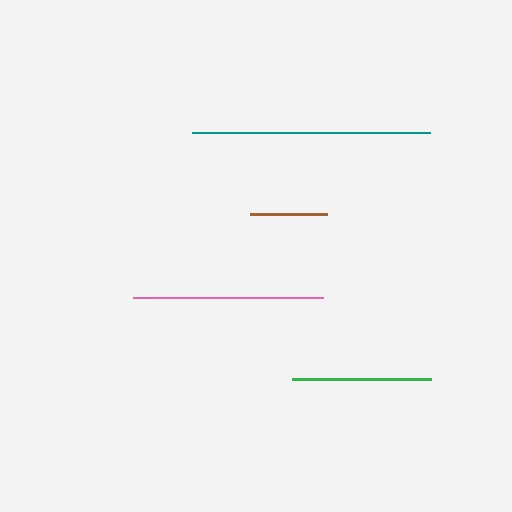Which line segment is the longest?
The teal line is the longest at approximately 238 pixels.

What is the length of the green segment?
The green segment is approximately 139 pixels long.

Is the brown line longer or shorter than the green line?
The green line is longer than the brown line.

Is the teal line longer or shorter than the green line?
The teal line is longer than the green line.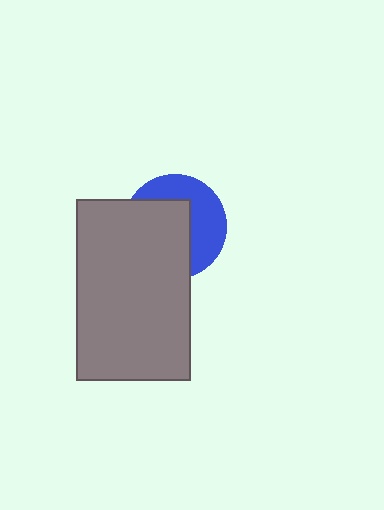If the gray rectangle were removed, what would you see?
You would see the complete blue circle.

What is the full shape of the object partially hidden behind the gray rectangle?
The partially hidden object is a blue circle.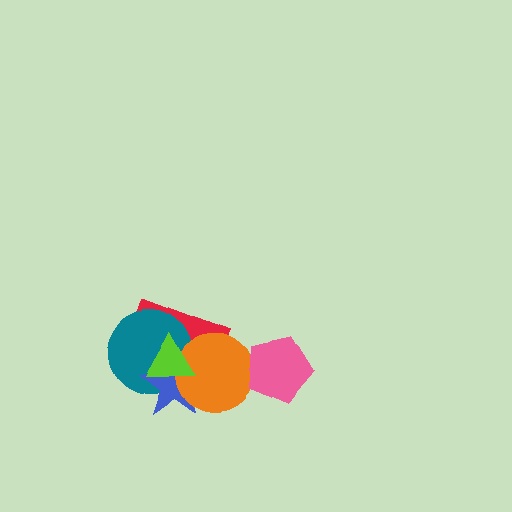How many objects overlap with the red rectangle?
4 objects overlap with the red rectangle.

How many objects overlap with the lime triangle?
4 objects overlap with the lime triangle.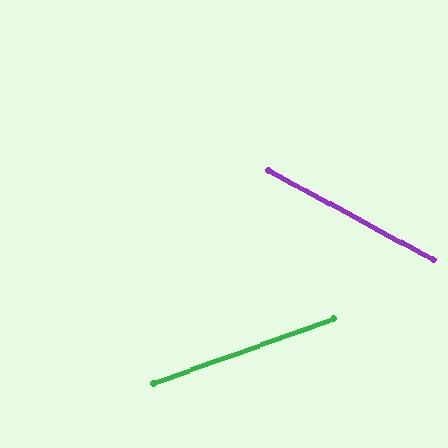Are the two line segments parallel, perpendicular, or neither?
Neither parallel nor perpendicular — they differ by about 48°.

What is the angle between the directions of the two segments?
Approximately 48 degrees.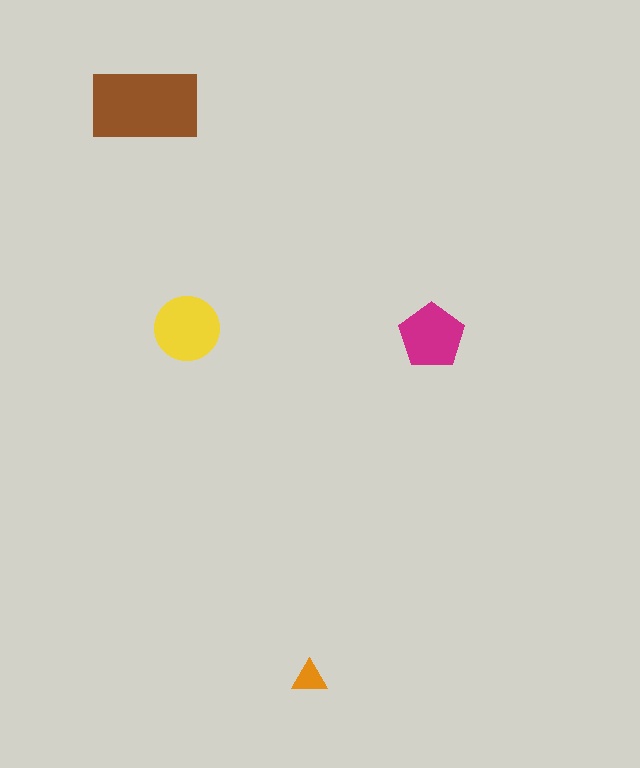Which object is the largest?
The brown rectangle.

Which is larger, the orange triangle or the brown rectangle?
The brown rectangle.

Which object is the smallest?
The orange triangle.